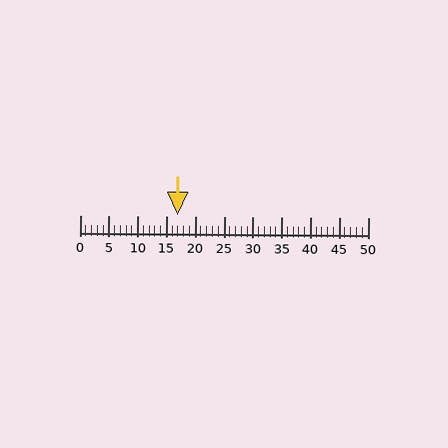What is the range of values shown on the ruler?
The ruler shows values from 0 to 50.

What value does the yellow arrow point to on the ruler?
The yellow arrow points to approximately 17.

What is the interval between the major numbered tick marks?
The major tick marks are spaced 5 units apart.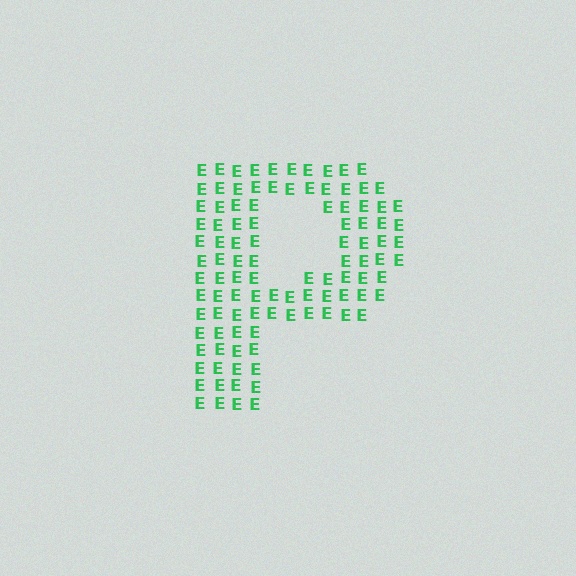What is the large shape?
The large shape is the letter P.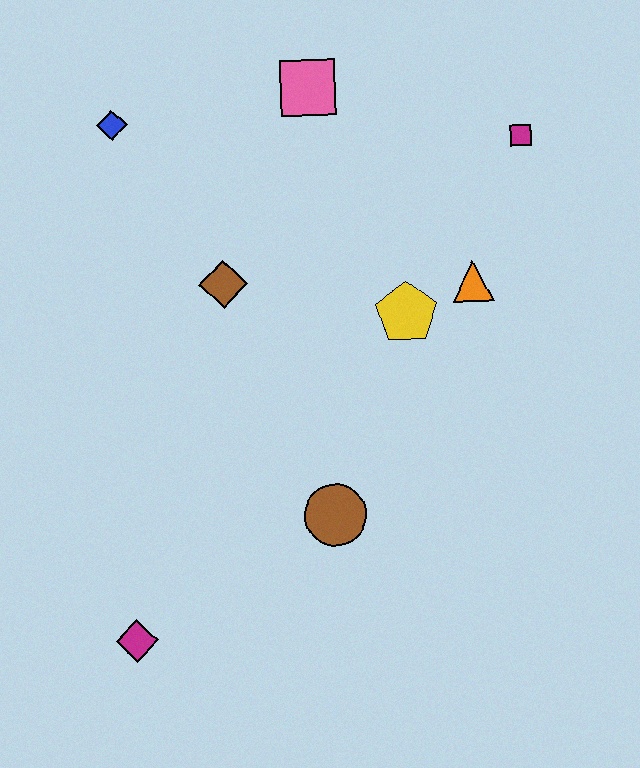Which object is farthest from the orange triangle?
The magenta diamond is farthest from the orange triangle.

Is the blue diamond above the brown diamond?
Yes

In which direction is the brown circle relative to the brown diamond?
The brown circle is below the brown diamond.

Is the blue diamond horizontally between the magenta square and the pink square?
No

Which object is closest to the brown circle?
The yellow pentagon is closest to the brown circle.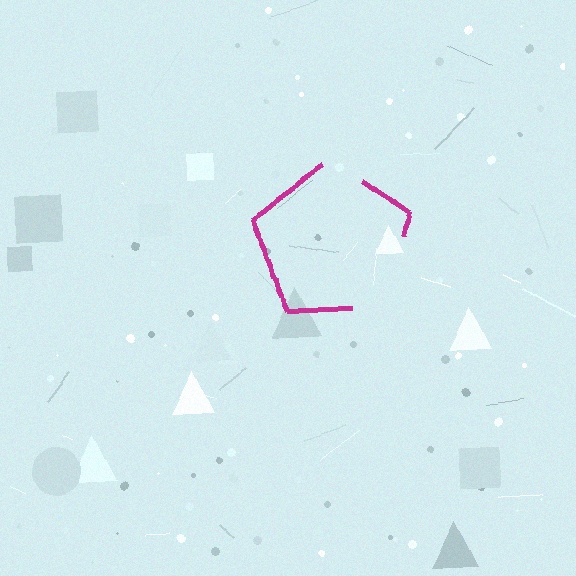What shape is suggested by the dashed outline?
The dashed outline suggests a pentagon.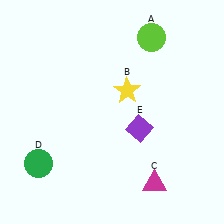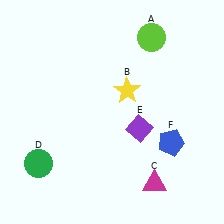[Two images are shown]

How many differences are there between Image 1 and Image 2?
There is 1 difference between the two images.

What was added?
A blue pentagon (F) was added in Image 2.